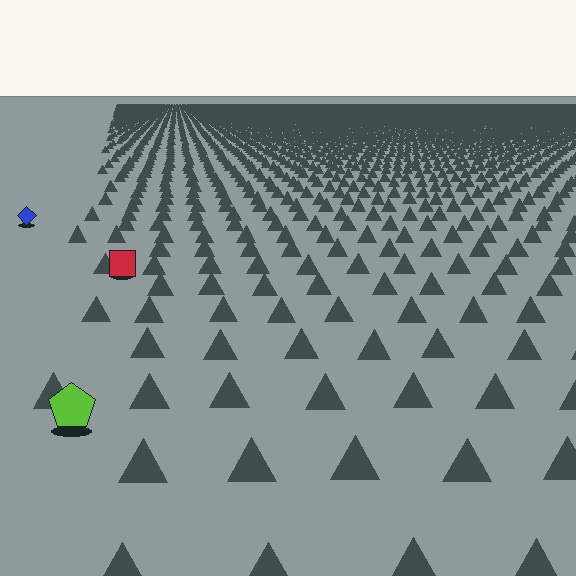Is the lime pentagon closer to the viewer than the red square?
Yes. The lime pentagon is closer — you can tell from the texture gradient: the ground texture is coarser near it.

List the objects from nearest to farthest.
From nearest to farthest: the lime pentagon, the red square, the blue diamond.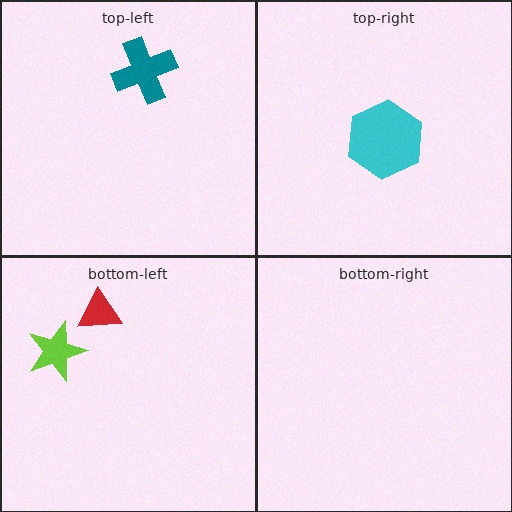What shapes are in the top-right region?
The cyan hexagon.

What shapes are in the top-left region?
The teal cross.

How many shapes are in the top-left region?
1.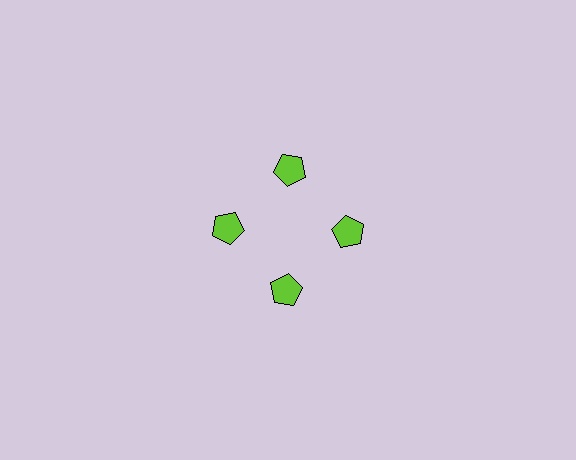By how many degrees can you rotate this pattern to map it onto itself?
The pattern maps onto itself every 90 degrees of rotation.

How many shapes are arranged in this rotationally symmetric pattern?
There are 4 shapes, arranged in 4 groups of 1.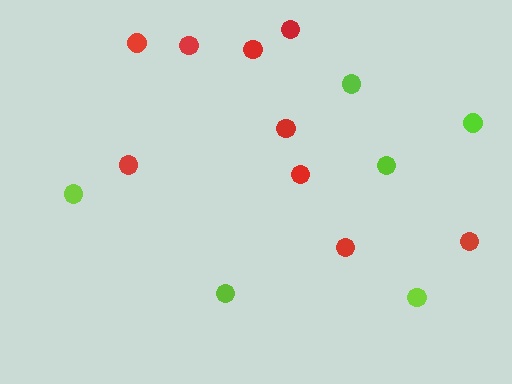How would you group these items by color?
There are 2 groups: one group of lime circles (6) and one group of red circles (9).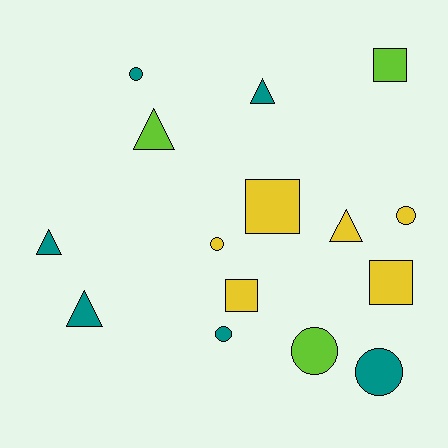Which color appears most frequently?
Yellow, with 6 objects.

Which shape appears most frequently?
Circle, with 6 objects.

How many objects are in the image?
There are 15 objects.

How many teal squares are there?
There are no teal squares.